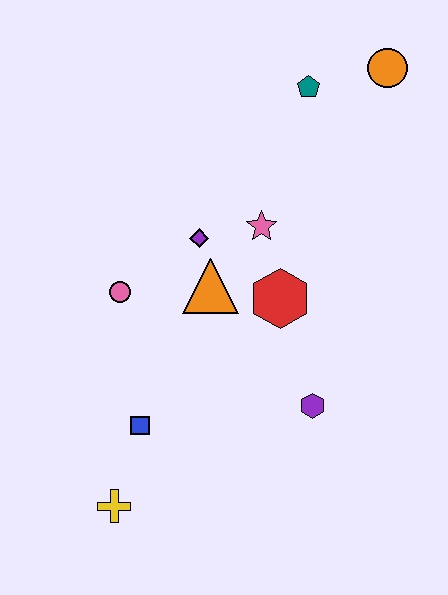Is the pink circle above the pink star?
No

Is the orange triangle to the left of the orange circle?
Yes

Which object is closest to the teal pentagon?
The orange circle is closest to the teal pentagon.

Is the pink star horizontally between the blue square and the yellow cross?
No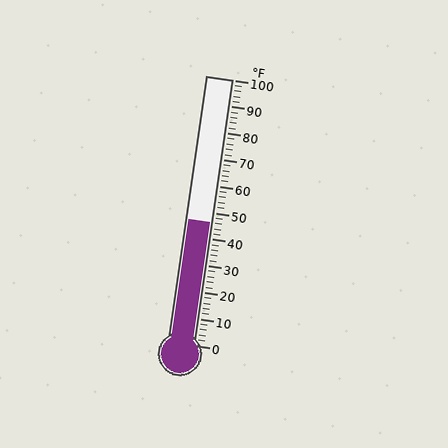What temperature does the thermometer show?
The thermometer shows approximately 46°F.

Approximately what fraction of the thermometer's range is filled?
The thermometer is filled to approximately 45% of its range.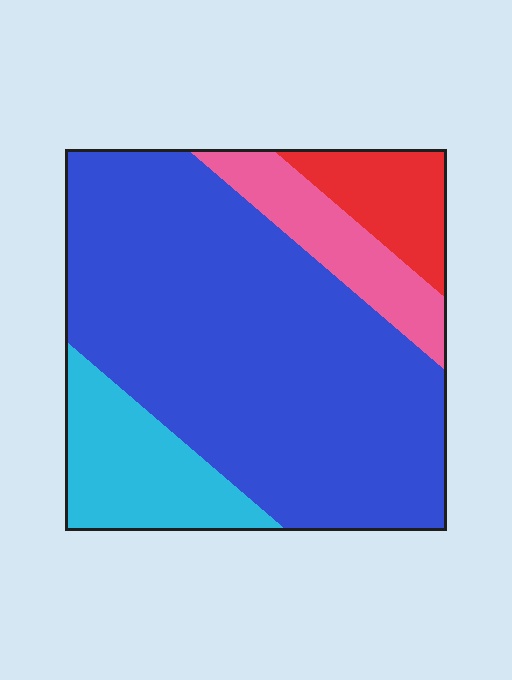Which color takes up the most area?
Blue, at roughly 65%.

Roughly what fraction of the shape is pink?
Pink covers about 10% of the shape.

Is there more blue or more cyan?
Blue.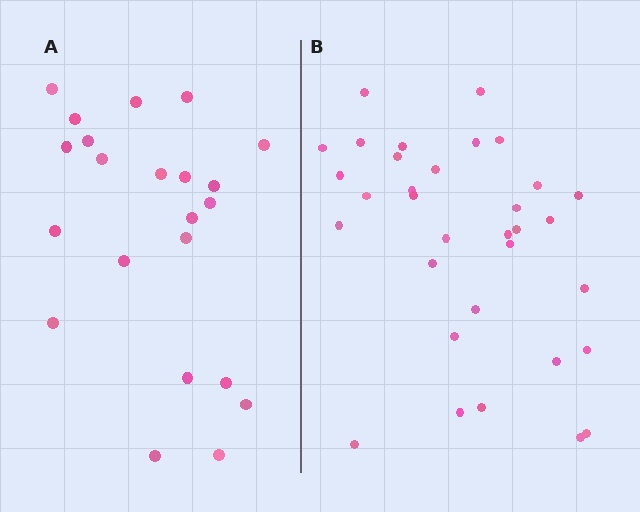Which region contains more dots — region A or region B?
Region B (the right region) has more dots.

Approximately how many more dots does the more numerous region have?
Region B has roughly 12 or so more dots than region A.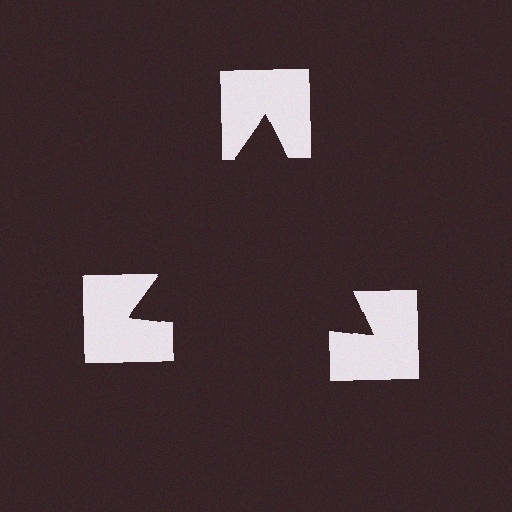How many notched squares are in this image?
There are 3 — one at each vertex of the illusory triangle.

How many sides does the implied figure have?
3 sides.